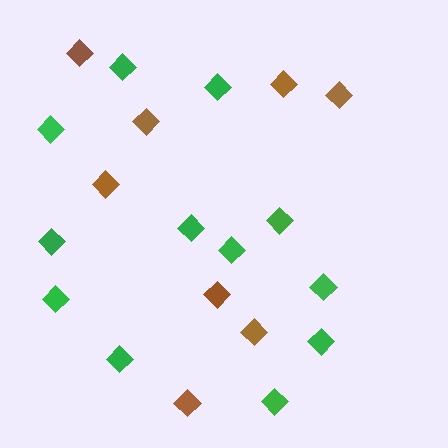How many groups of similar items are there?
There are 2 groups: one group of brown diamonds (8) and one group of green diamonds (12).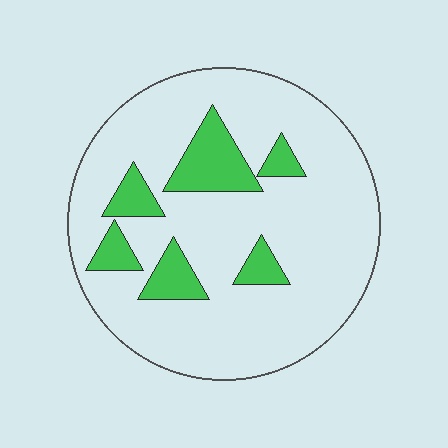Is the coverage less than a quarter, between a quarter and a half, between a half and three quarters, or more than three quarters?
Less than a quarter.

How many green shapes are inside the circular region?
6.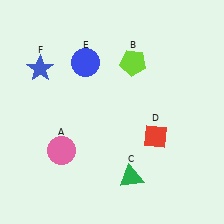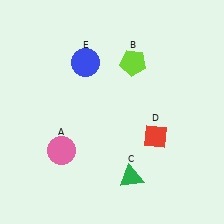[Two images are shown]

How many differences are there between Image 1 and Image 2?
There is 1 difference between the two images.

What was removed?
The blue star (F) was removed in Image 2.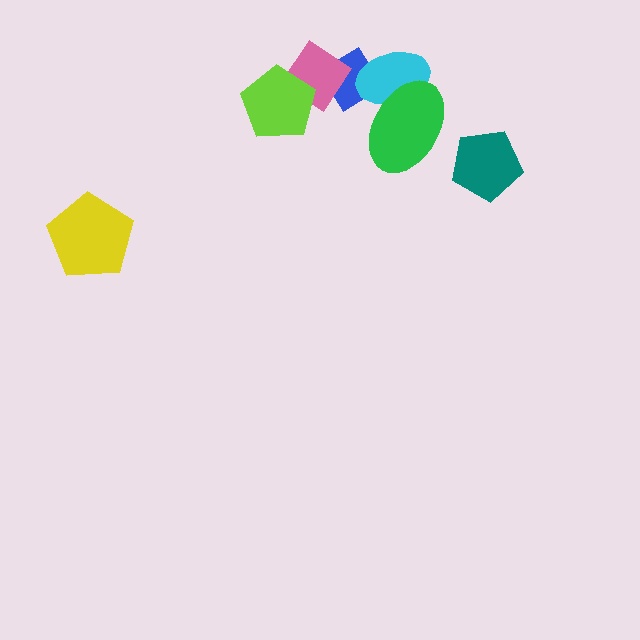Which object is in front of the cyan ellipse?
The green ellipse is in front of the cyan ellipse.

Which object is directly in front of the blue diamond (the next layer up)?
The cyan ellipse is directly in front of the blue diamond.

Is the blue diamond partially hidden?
Yes, it is partially covered by another shape.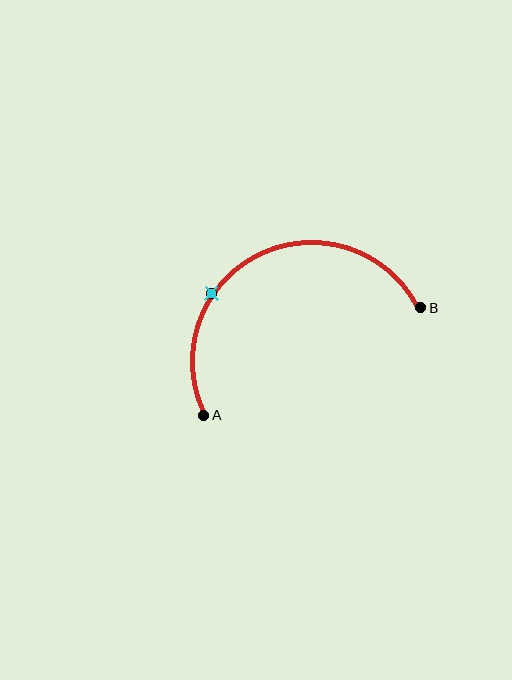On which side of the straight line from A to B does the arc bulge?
The arc bulges above the straight line connecting A and B.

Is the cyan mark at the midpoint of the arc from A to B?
No. The cyan mark lies on the arc but is closer to endpoint A. The arc midpoint would be at the point on the curve equidistant along the arc from both A and B.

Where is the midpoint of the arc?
The arc midpoint is the point on the curve farthest from the straight line joining A and B. It sits above that line.